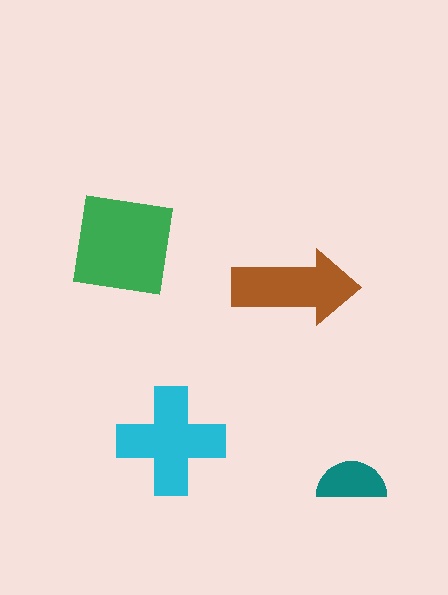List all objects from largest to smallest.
The green square, the cyan cross, the brown arrow, the teal semicircle.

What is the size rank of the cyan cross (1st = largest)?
2nd.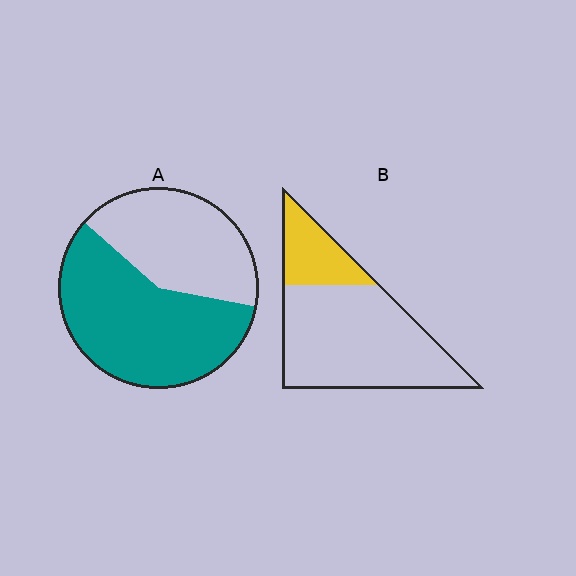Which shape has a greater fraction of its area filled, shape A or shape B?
Shape A.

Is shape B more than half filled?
No.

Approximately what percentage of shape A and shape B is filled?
A is approximately 60% and B is approximately 25%.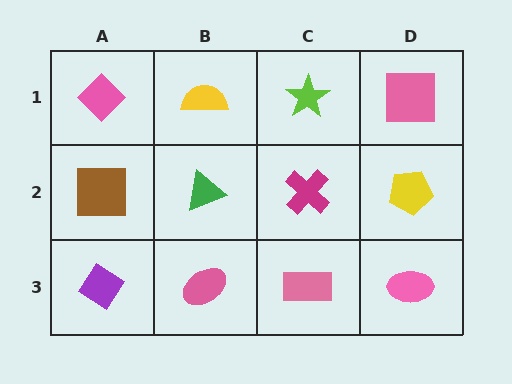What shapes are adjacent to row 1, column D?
A yellow pentagon (row 2, column D), a lime star (row 1, column C).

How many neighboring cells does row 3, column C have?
3.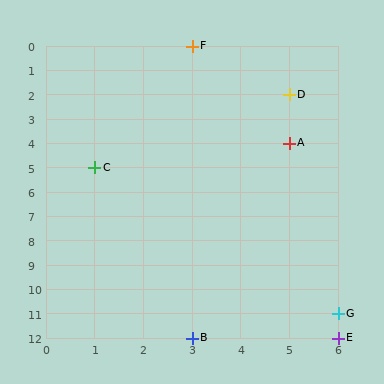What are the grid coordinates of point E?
Point E is at grid coordinates (6, 12).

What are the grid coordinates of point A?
Point A is at grid coordinates (5, 4).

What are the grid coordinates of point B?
Point B is at grid coordinates (3, 12).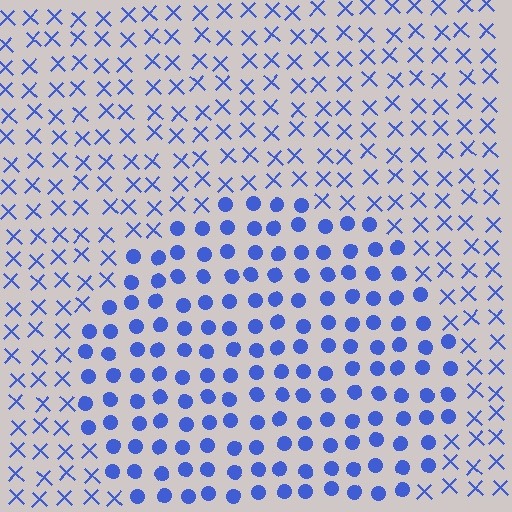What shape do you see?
I see a circle.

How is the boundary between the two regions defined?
The boundary is defined by a change in element shape: circles inside vs. X marks outside. All elements share the same color and spacing.